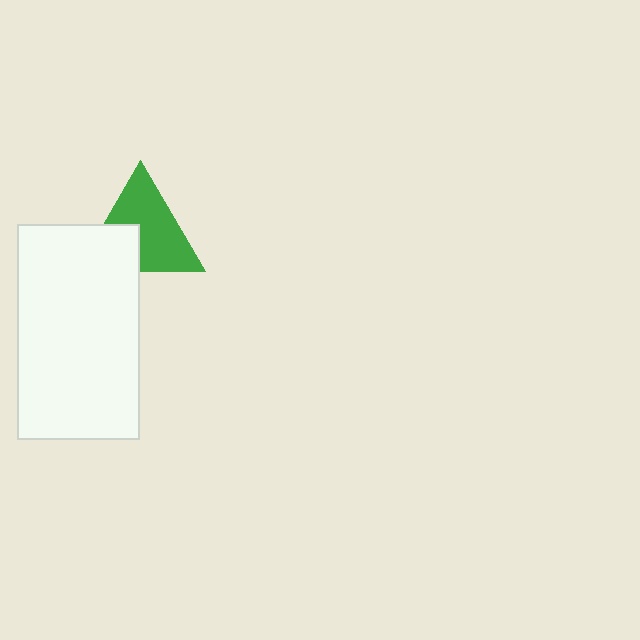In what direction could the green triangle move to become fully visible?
The green triangle could move up. That would shift it out from behind the white rectangle entirely.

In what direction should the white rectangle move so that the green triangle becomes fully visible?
The white rectangle should move down. That is the shortest direction to clear the overlap and leave the green triangle fully visible.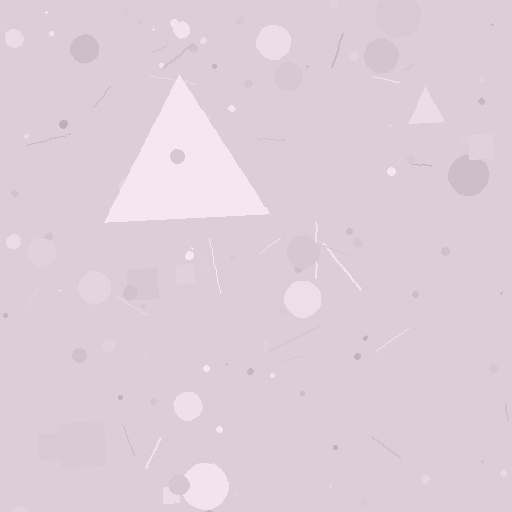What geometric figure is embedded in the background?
A triangle is embedded in the background.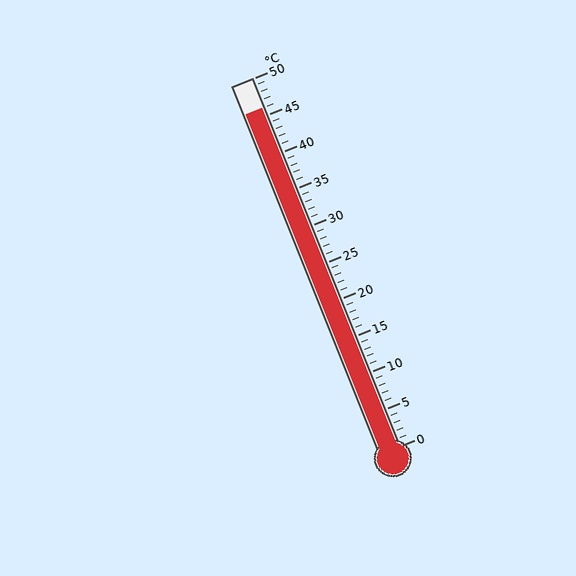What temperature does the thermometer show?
The thermometer shows approximately 46°C.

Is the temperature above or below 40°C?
The temperature is above 40°C.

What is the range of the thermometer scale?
The thermometer scale ranges from 0°C to 50°C.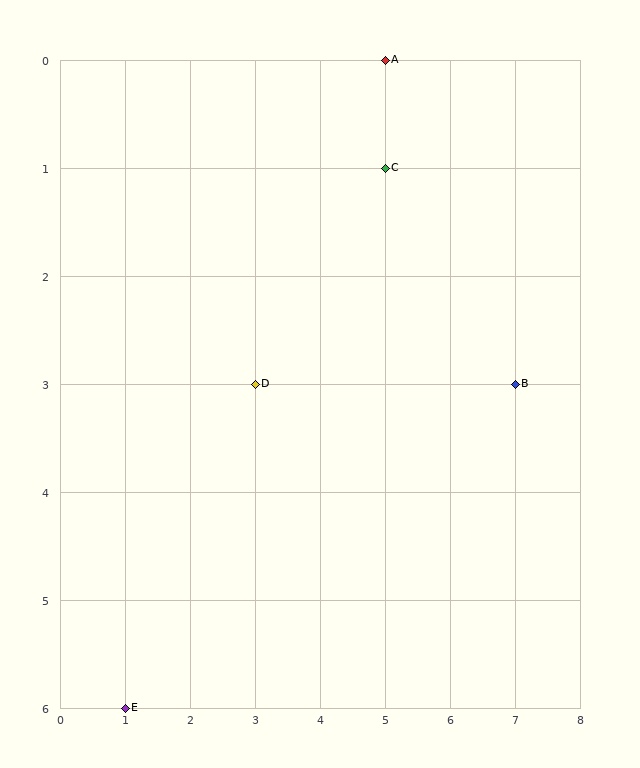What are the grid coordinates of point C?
Point C is at grid coordinates (5, 1).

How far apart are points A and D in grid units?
Points A and D are 2 columns and 3 rows apart (about 3.6 grid units diagonally).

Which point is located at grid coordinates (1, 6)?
Point E is at (1, 6).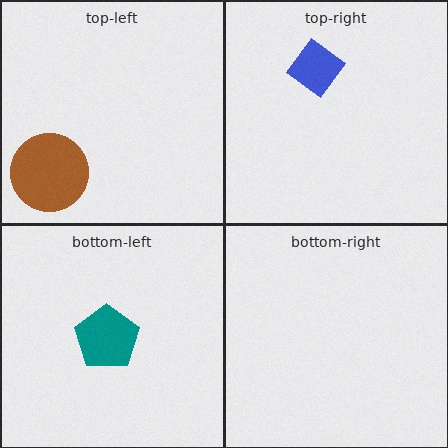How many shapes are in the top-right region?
1.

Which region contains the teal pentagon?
The bottom-left region.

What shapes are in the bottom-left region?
The teal pentagon.